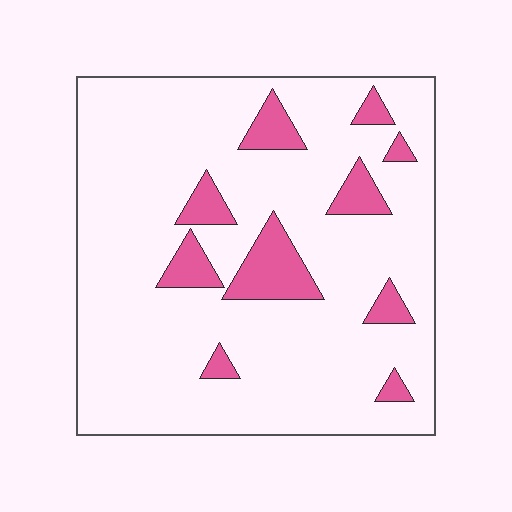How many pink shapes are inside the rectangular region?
10.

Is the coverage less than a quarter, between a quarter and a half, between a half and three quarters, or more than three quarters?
Less than a quarter.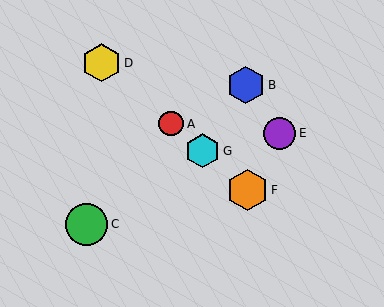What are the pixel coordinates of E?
Object E is at (279, 133).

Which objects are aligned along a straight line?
Objects A, D, F, G are aligned along a straight line.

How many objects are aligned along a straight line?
4 objects (A, D, F, G) are aligned along a straight line.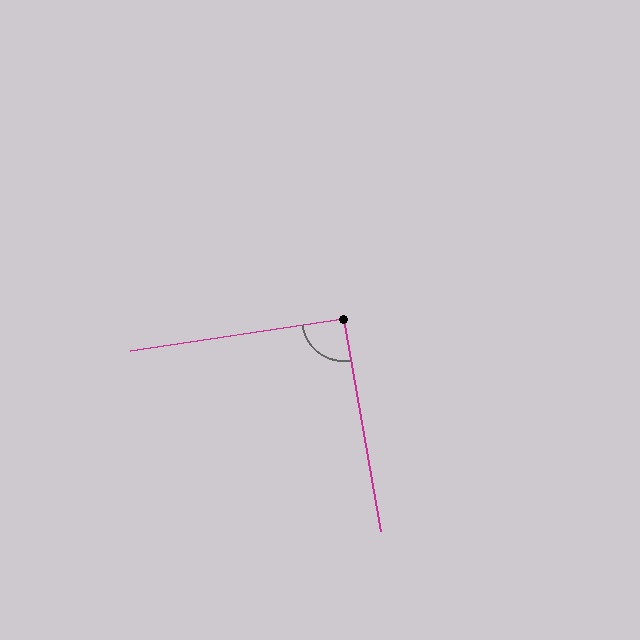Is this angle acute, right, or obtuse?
It is approximately a right angle.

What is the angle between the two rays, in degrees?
Approximately 91 degrees.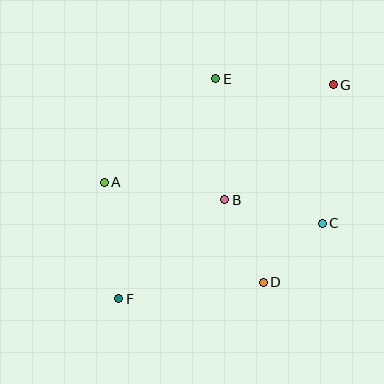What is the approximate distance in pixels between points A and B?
The distance between A and B is approximately 121 pixels.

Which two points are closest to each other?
Points C and D are closest to each other.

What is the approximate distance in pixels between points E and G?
The distance between E and G is approximately 118 pixels.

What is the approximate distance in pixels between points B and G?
The distance between B and G is approximately 158 pixels.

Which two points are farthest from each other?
Points F and G are farthest from each other.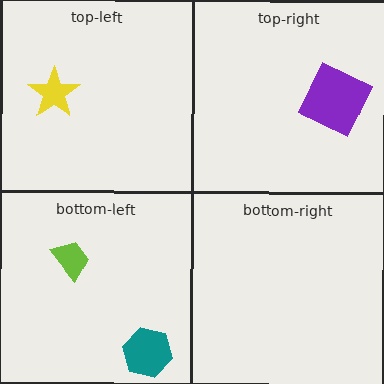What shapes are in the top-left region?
The yellow star.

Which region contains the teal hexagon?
The bottom-left region.